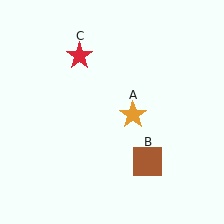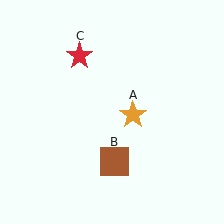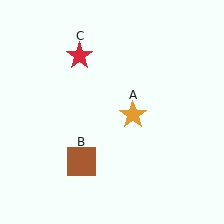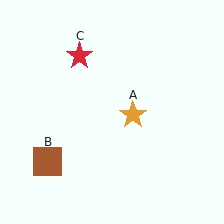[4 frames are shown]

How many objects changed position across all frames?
1 object changed position: brown square (object B).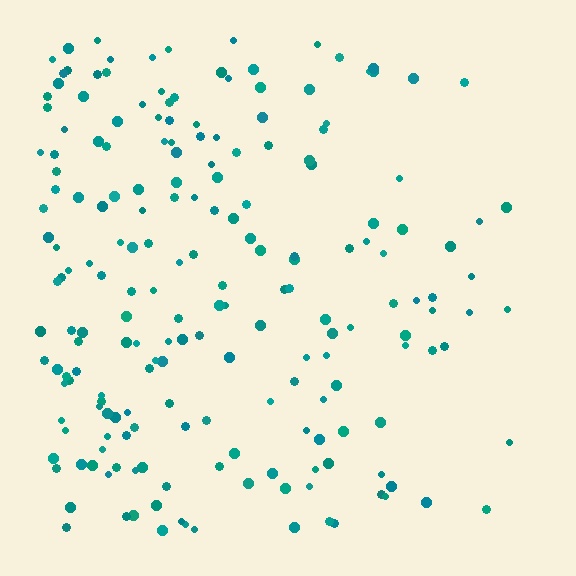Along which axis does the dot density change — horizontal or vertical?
Horizontal.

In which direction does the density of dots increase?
From right to left, with the left side densest.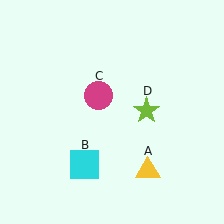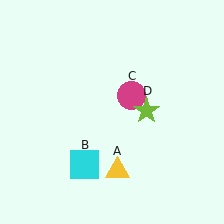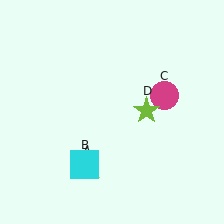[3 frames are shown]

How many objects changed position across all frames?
2 objects changed position: yellow triangle (object A), magenta circle (object C).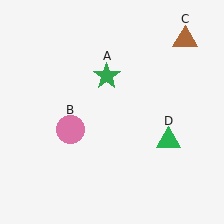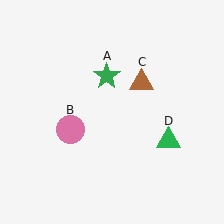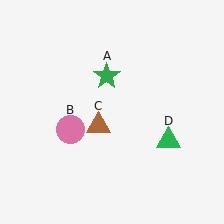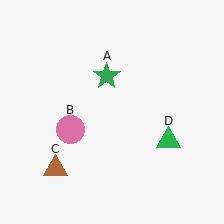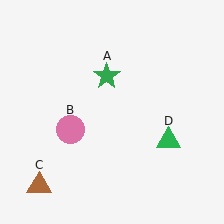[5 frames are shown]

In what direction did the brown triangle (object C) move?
The brown triangle (object C) moved down and to the left.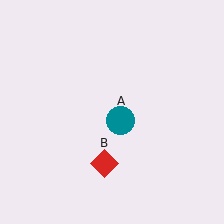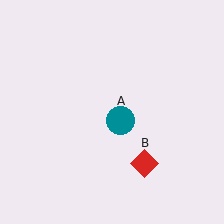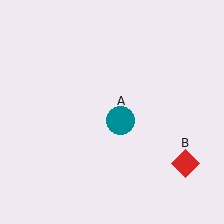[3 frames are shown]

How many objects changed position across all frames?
1 object changed position: red diamond (object B).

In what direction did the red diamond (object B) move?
The red diamond (object B) moved right.